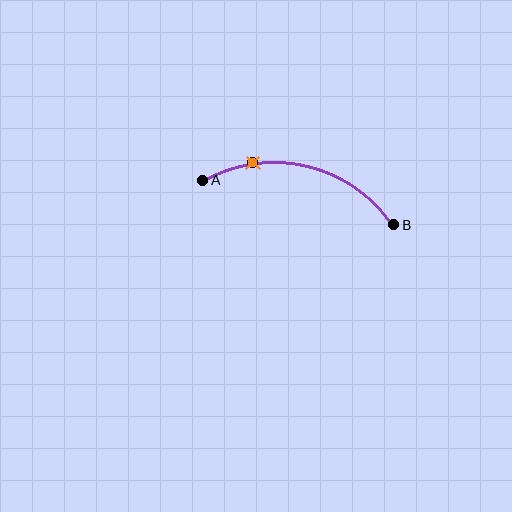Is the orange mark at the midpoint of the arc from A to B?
No. The orange mark lies on the arc but is closer to endpoint A. The arc midpoint would be at the point on the curve equidistant along the arc from both A and B.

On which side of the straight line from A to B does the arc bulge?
The arc bulges above the straight line connecting A and B.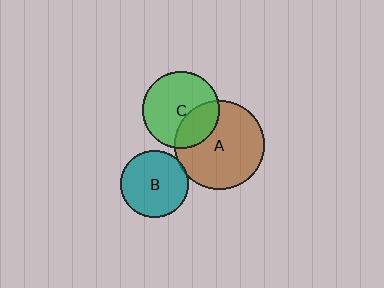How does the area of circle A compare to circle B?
Approximately 1.8 times.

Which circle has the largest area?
Circle A (brown).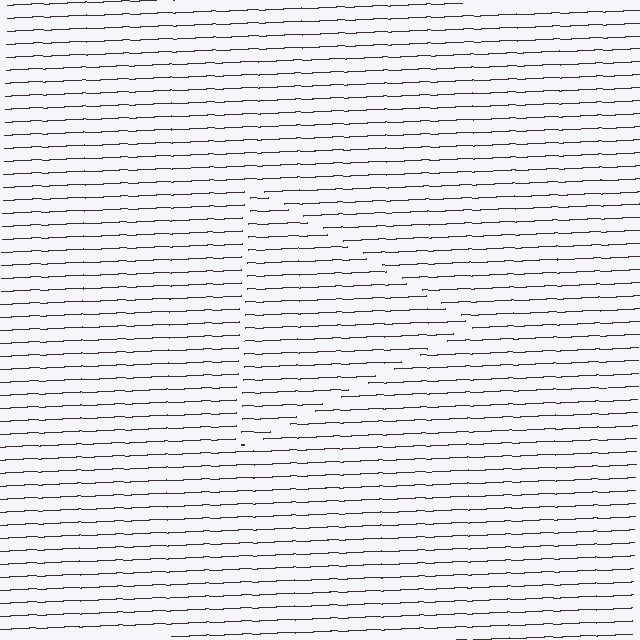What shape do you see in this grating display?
An illusory triangle. The interior of the shape contains the same grating, shifted by half a period — the contour is defined by the phase discontinuity where line-ends from the inner and outer gratings abut.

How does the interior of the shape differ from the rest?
The interior of the shape contains the same grating, shifted by half a period — the contour is defined by the phase discontinuity where line-ends from the inner and outer gratings abut.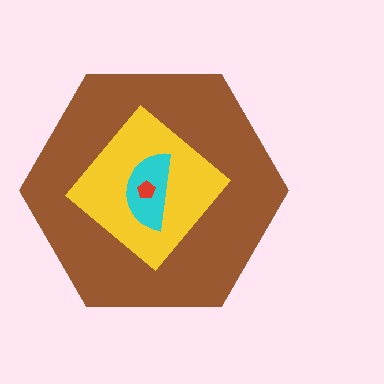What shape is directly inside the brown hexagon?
The yellow diamond.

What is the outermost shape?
The brown hexagon.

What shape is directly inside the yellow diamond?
The cyan semicircle.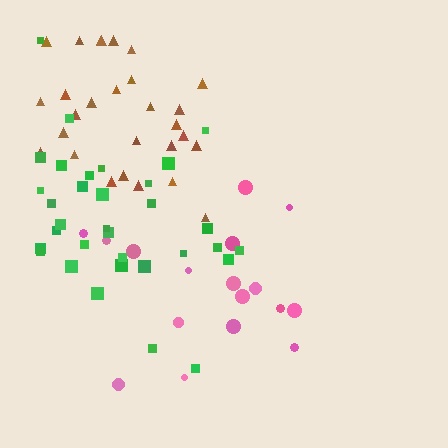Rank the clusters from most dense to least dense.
brown, green, pink.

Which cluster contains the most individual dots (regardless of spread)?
Green (33).